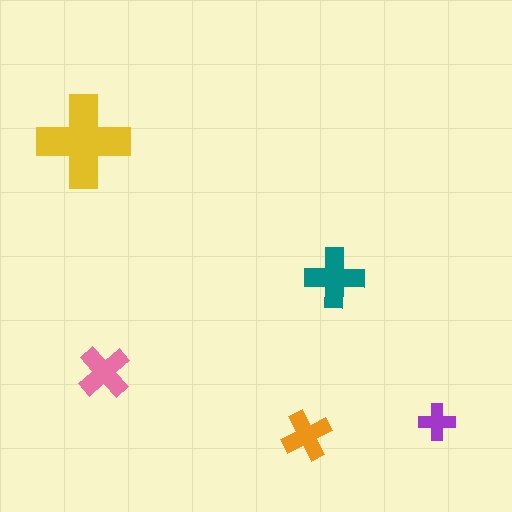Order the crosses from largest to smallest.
the yellow one, the teal one, the pink one, the orange one, the purple one.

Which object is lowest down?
The orange cross is bottommost.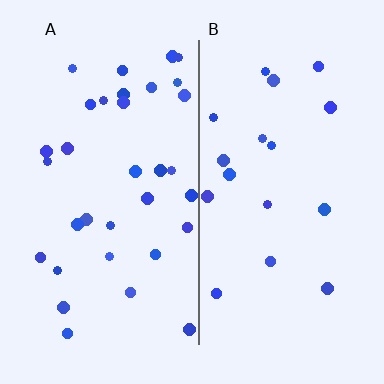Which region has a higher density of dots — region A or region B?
A (the left).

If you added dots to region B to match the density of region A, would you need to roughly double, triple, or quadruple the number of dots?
Approximately double.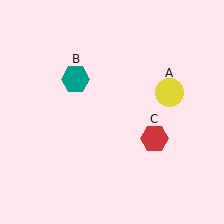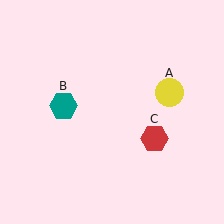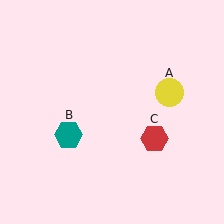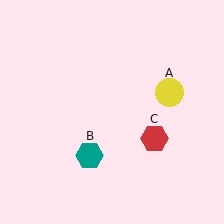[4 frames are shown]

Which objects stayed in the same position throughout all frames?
Yellow circle (object A) and red hexagon (object C) remained stationary.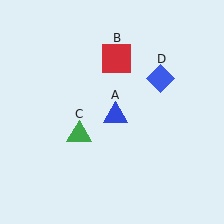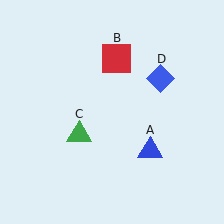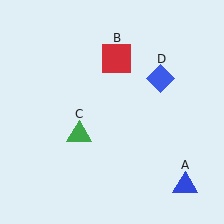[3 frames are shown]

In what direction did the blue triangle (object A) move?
The blue triangle (object A) moved down and to the right.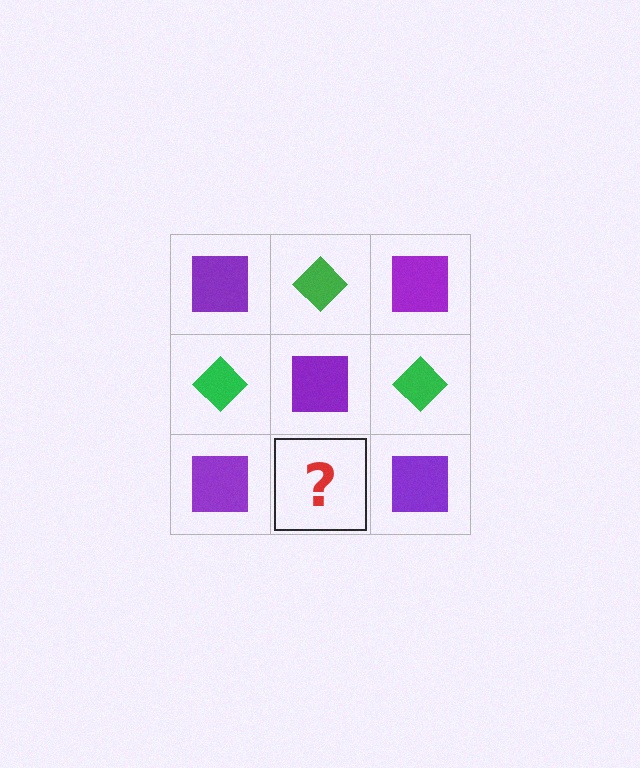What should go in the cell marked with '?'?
The missing cell should contain a green diamond.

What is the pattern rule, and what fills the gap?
The rule is that it alternates purple square and green diamond in a checkerboard pattern. The gap should be filled with a green diamond.